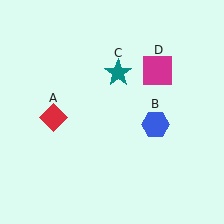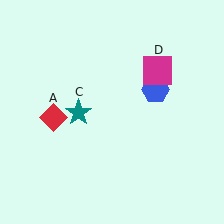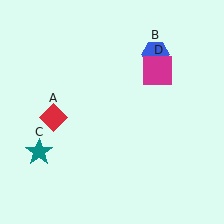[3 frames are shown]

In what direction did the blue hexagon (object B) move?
The blue hexagon (object B) moved up.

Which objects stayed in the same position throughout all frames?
Red diamond (object A) and magenta square (object D) remained stationary.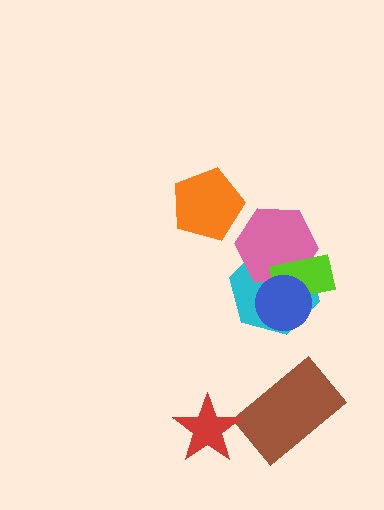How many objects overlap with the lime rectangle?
3 objects overlap with the lime rectangle.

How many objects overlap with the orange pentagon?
0 objects overlap with the orange pentagon.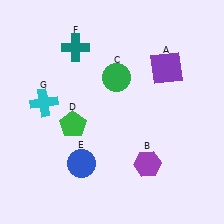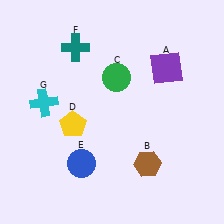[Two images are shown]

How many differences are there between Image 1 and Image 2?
There are 2 differences between the two images.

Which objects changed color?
B changed from purple to brown. D changed from green to yellow.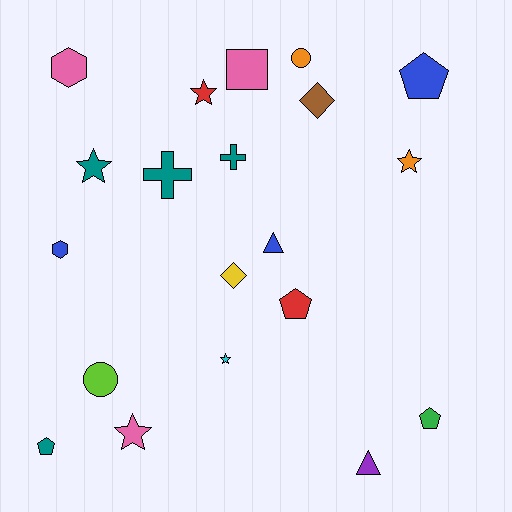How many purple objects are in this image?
There is 1 purple object.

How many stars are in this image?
There are 5 stars.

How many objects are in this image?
There are 20 objects.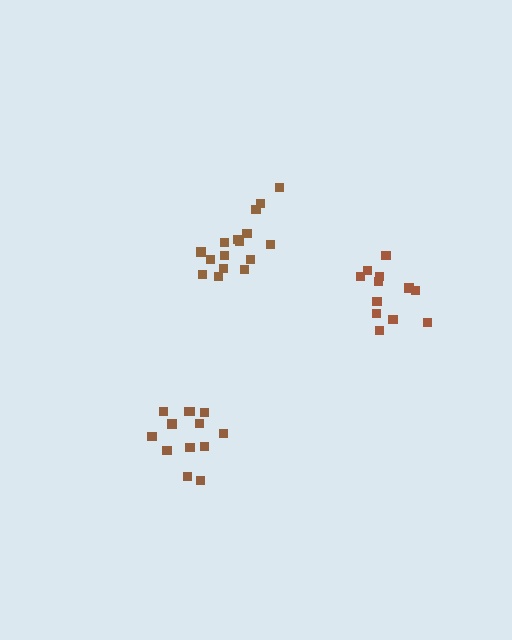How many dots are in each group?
Group 1: 13 dots, Group 2: 16 dots, Group 3: 12 dots (41 total).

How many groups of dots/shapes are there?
There are 3 groups.